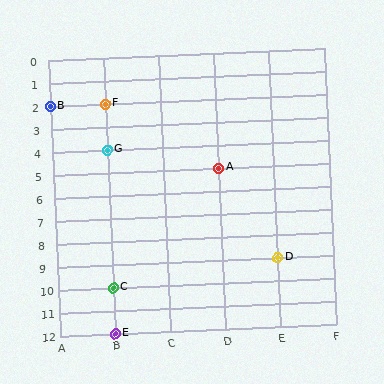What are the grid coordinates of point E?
Point E is at grid coordinates (B, 12).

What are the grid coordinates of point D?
Point D is at grid coordinates (E, 9).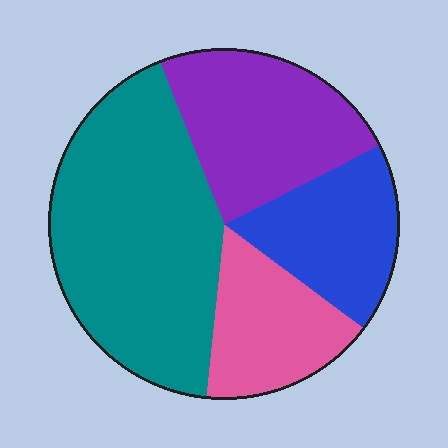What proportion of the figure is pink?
Pink takes up about one sixth (1/6) of the figure.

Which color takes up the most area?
Teal, at roughly 40%.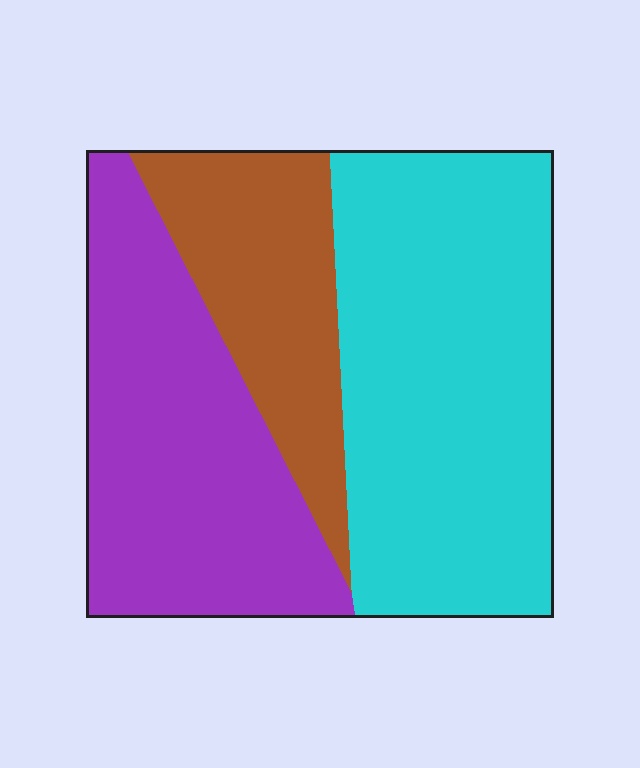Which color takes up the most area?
Cyan, at roughly 45%.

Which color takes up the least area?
Brown, at roughly 20%.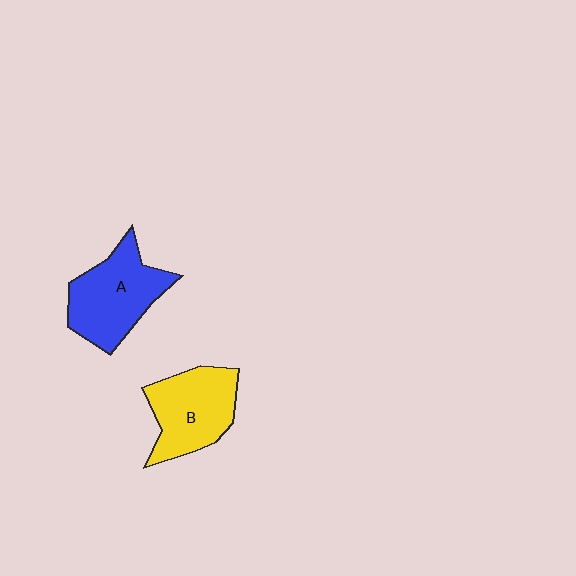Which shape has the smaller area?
Shape B (yellow).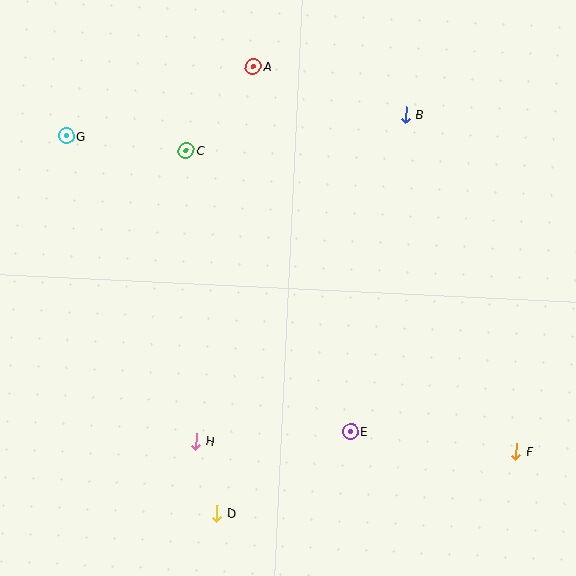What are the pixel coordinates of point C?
Point C is at (186, 150).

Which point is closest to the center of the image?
Point E at (350, 432) is closest to the center.